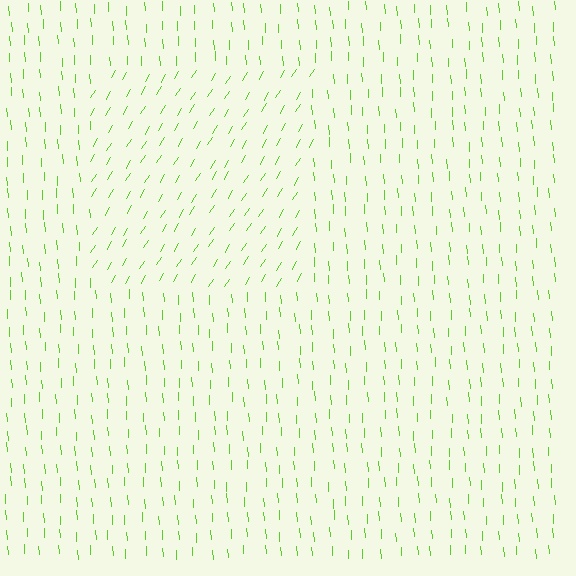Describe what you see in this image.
The image is filled with small lime line segments. A rectangle region in the image has lines oriented differently from the surrounding lines, creating a visible texture boundary.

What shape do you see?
I see a rectangle.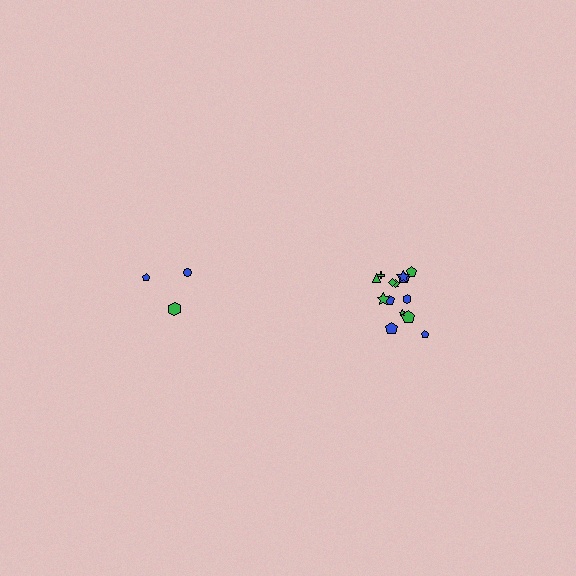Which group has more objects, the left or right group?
The right group.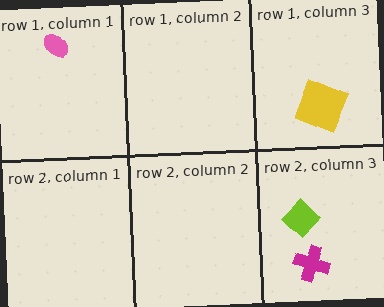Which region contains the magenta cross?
The row 2, column 3 region.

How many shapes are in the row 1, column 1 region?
1.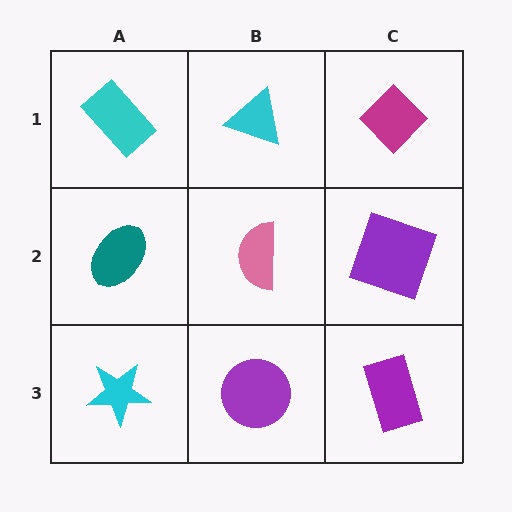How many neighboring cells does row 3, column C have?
2.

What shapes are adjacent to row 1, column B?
A pink semicircle (row 2, column B), a cyan rectangle (row 1, column A), a magenta diamond (row 1, column C).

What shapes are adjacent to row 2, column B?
A cyan triangle (row 1, column B), a purple circle (row 3, column B), a teal ellipse (row 2, column A), a purple square (row 2, column C).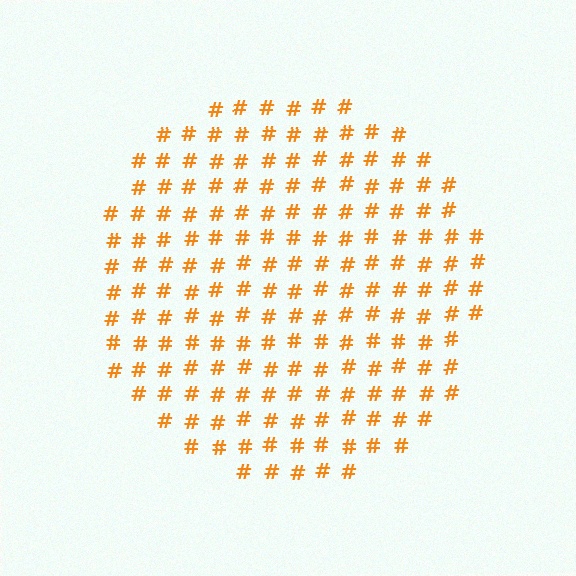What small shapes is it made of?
It is made of small hash symbols.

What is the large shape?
The large shape is a circle.